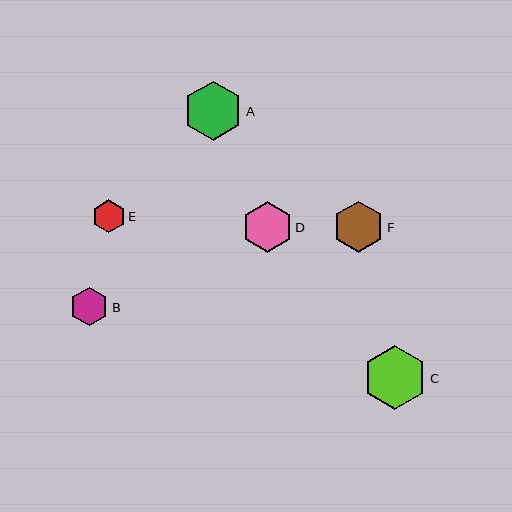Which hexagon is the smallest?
Hexagon E is the smallest with a size of approximately 33 pixels.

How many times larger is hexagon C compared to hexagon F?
Hexagon C is approximately 1.3 times the size of hexagon F.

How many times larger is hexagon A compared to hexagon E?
Hexagon A is approximately 1.8 times the size of hexagon E.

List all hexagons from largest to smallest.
From largest to smallest: C, A, F, D, B, E.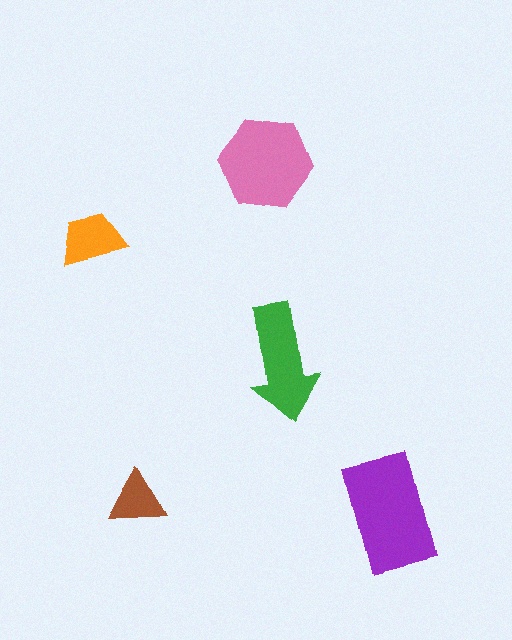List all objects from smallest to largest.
The brown triangle, the orange trapezoid, the green arrow, the pink hexagon, the purple rectangle.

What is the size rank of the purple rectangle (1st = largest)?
1st.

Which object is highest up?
The pink hexagon is topmost.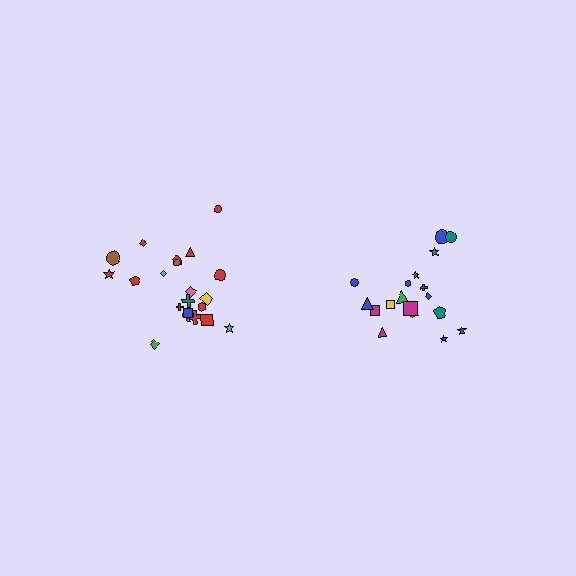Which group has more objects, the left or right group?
The left group.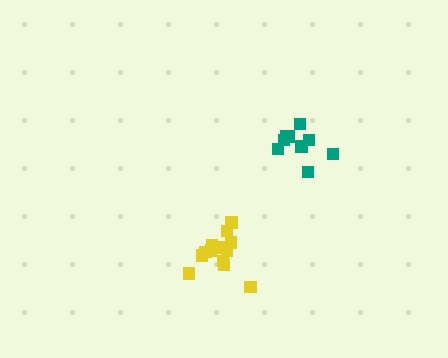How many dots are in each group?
Group 1: 9 dots, Group 2: 13 dots (22 total).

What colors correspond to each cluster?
The clusters are colored: teal, yellow.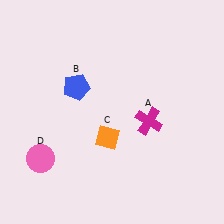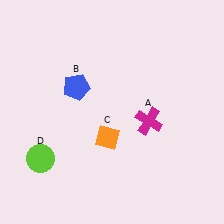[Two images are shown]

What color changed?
The circle (D) changed from pink in Image 1 to lime in Image 2.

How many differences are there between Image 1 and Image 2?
There is 1 difference between the two images.